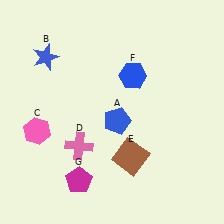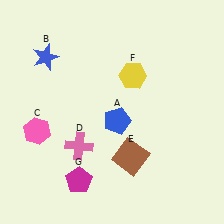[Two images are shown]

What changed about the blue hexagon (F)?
In Image 1, F is blue. In Image 2, it changed to yellow.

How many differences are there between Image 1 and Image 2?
There is 1 difference between the two images.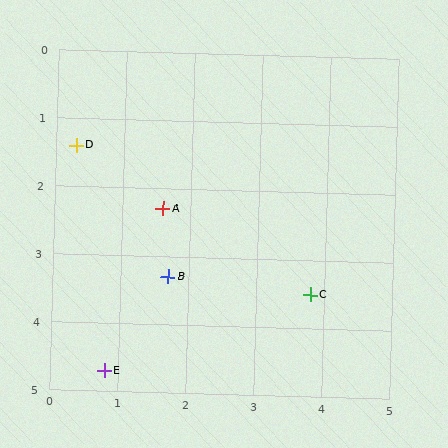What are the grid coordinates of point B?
Point B is at approximately (1.7, 3.3).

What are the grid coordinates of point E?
Point E is at approximately (0.8, 4.7).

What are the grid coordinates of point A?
Point A is at approximately (1.6, 2.3).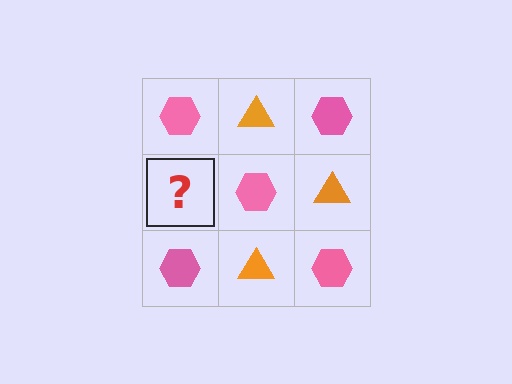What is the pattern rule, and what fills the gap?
The rule is that it alternates pink hexagon and orange triangle in a checkerboard pattern. The gap should be filled with an orange triangle.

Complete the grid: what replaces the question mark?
The question mark should be replaced with an orange triangle.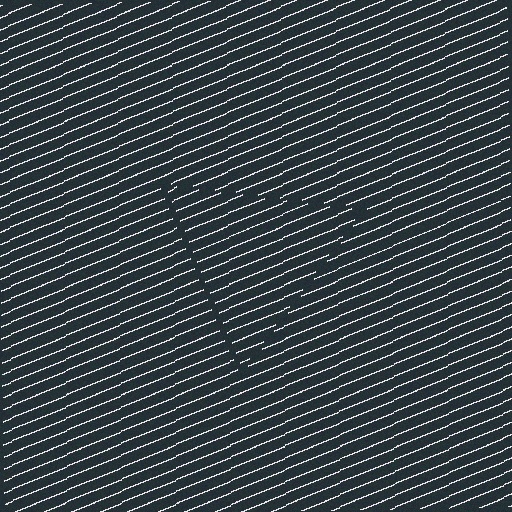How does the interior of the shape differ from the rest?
The interior of the shape contains the same grating, shifted by half a period — the contour is defined by the phase discontinuity where line-ends from the inner and outer gratings abut.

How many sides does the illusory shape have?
3 sides — the line-ends trace a triangle.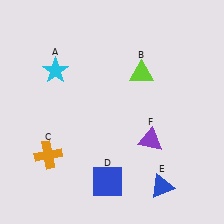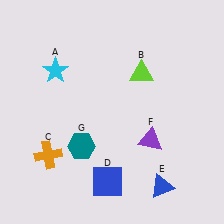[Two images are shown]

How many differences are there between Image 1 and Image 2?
There is 1 difference between the two images.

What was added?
A teal hexagon (G) was added in Image 2.